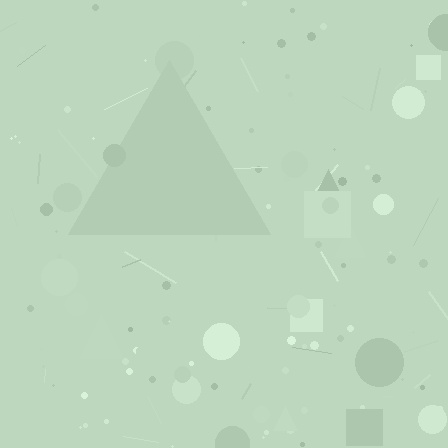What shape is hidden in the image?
A triangle is hidden in the image.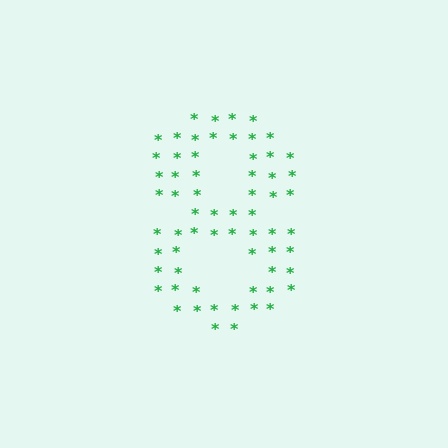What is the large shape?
The large shape is the digit 8.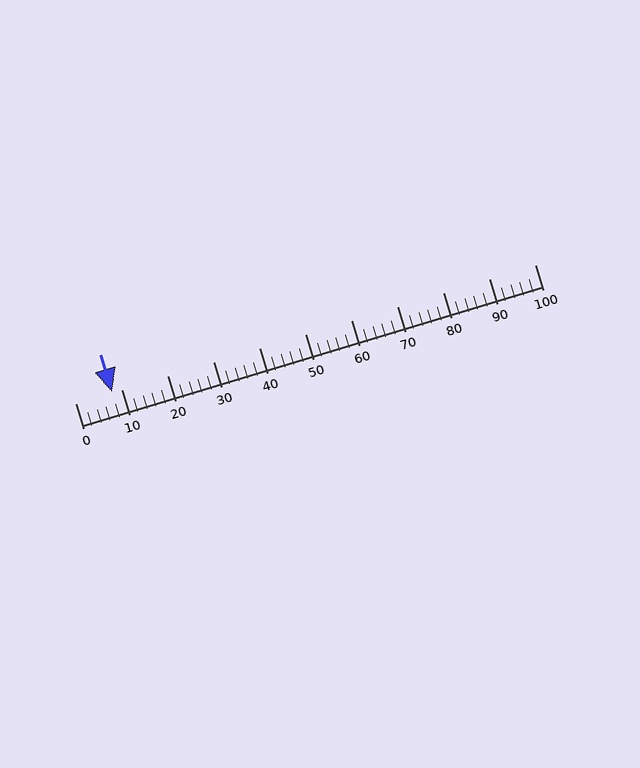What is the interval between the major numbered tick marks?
The major tick marks are spaced 10 units apart.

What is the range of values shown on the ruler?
The ruler shows values from 0 to 100.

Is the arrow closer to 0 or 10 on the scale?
The arrow is closer to 10.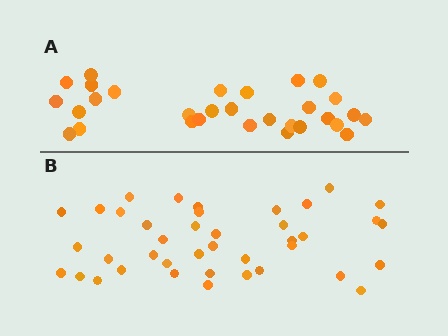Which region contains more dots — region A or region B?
Region B (the bottom region) has more dots.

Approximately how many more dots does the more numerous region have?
Region B has roughly 10 or so more dots than region A.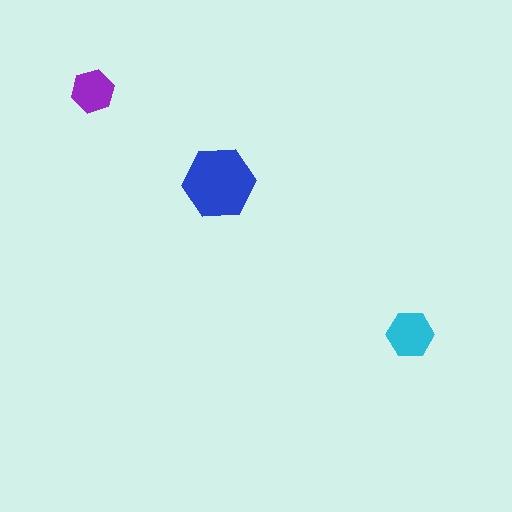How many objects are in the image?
There are 3 objects in the image.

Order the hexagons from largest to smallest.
the blue one, the cyan one, the purple one.